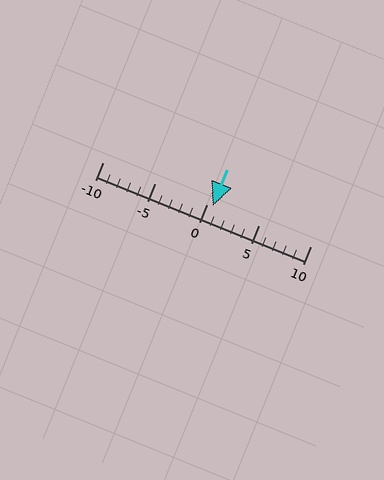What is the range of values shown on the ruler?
The ruler shows values from -10 to 10.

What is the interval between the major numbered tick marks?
The major tick marks are spaced 5 units apart.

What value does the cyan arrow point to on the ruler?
The cyan arrow points to approximately 1.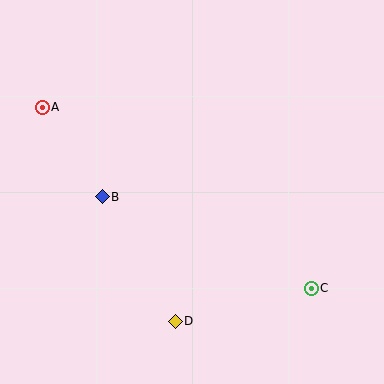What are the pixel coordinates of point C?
Point C is at (311, 288).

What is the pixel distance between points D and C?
The distance between D and C is 140 pixels.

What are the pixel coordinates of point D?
Point D is at (175, 321).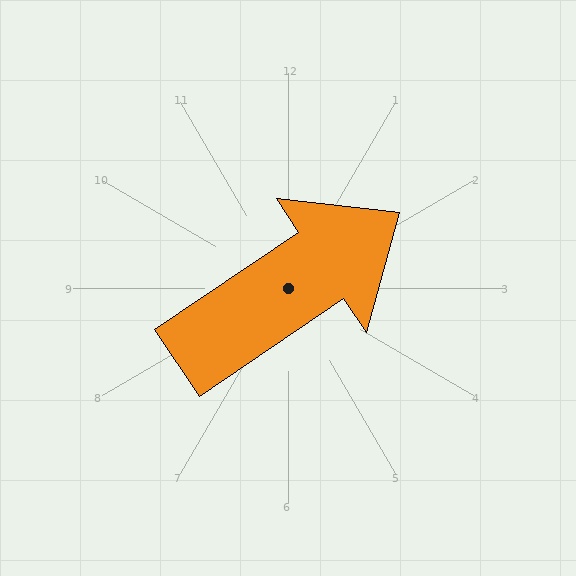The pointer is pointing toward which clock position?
Roughly 2 o'clock.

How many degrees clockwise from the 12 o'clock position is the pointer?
Approximately 56 degrees.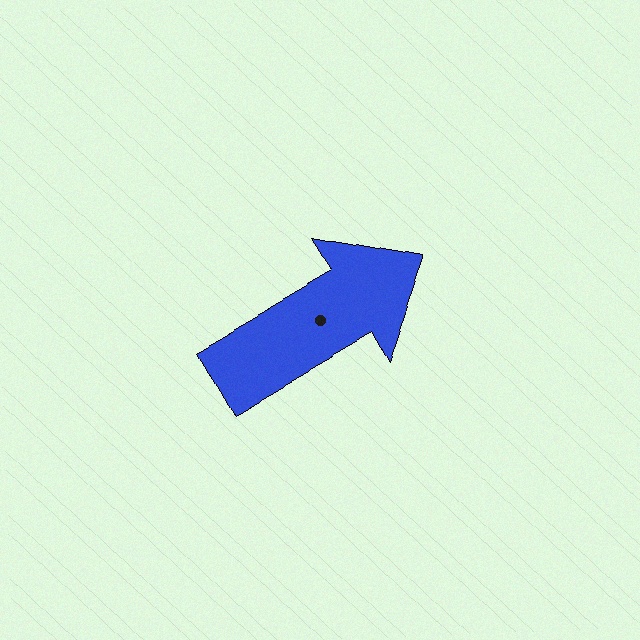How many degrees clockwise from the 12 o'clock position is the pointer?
Approximately 60 degrees.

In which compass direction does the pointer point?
Northeast.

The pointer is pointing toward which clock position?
Roughly 2 o'clock.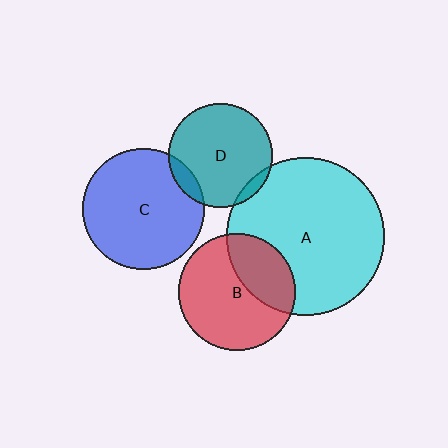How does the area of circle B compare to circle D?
Approximately 1.3 times.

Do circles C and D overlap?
Yes.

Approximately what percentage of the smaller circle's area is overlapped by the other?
Approximately 10%.